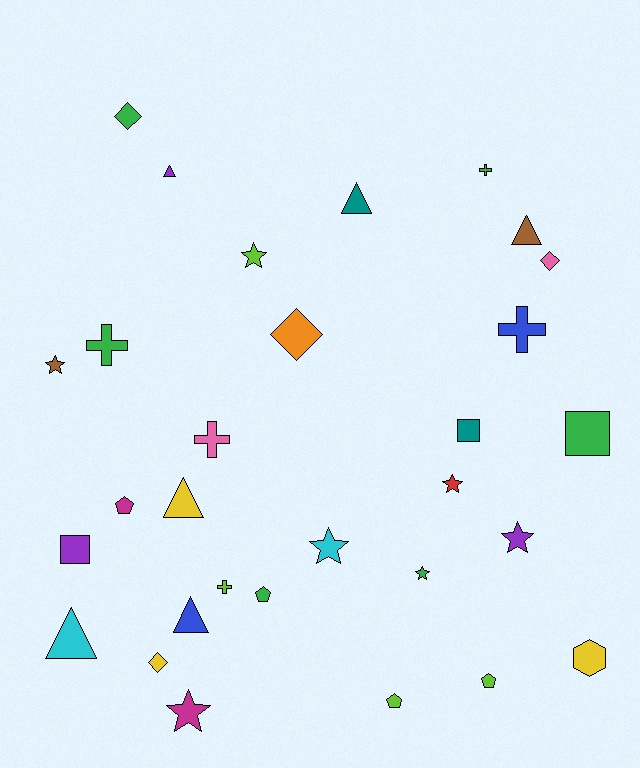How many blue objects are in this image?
There are 2 blue objects.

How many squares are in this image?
There are 3 squares.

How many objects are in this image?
There are 30 objects.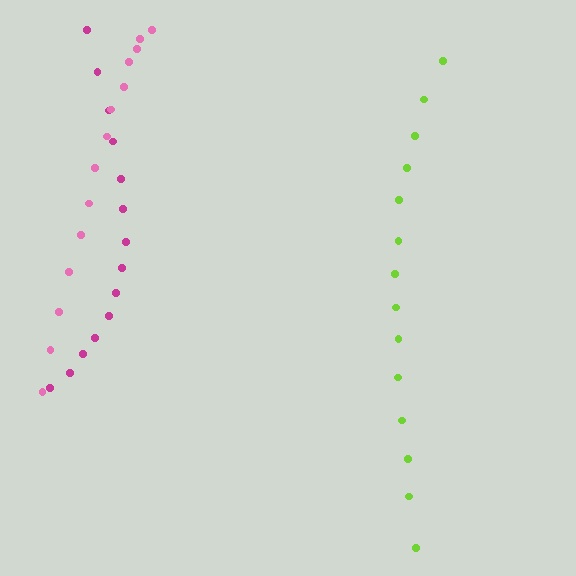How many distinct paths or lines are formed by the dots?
There are 3 distinct paths.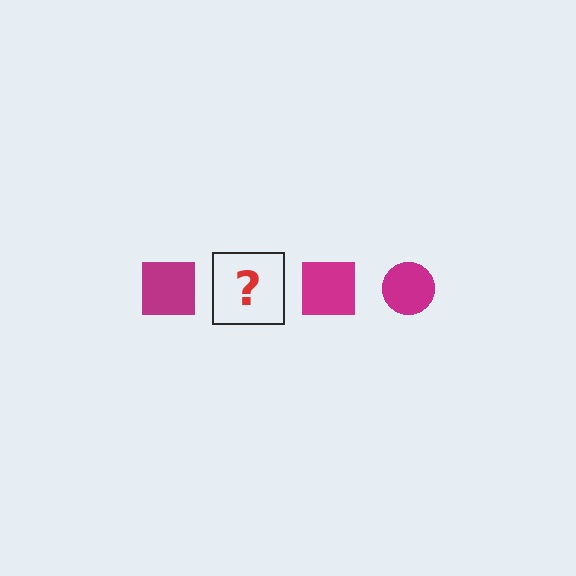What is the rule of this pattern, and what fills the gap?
The rule is that the pattern cycles through square, circle shapes in magenta. The gap should be filled with a magenta circle.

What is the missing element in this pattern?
The missing element is a magenta circle.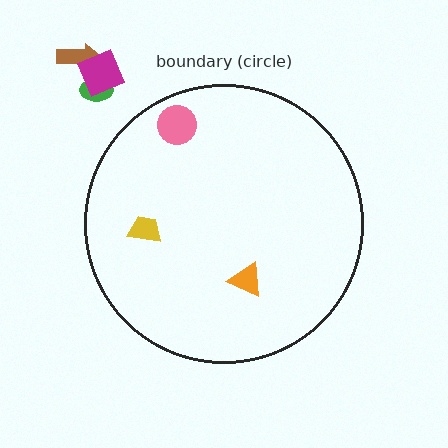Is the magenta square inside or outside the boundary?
Outside.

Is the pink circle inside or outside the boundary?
Inside.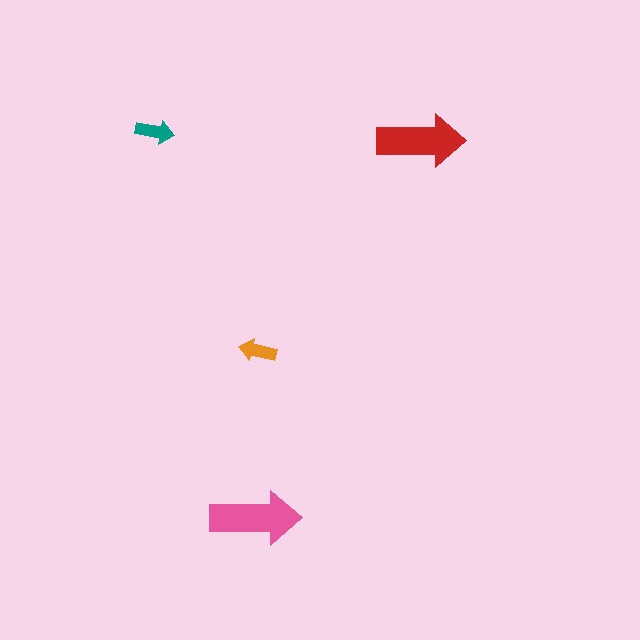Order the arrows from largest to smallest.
the pink one, the red one, the teal one, the orange one.